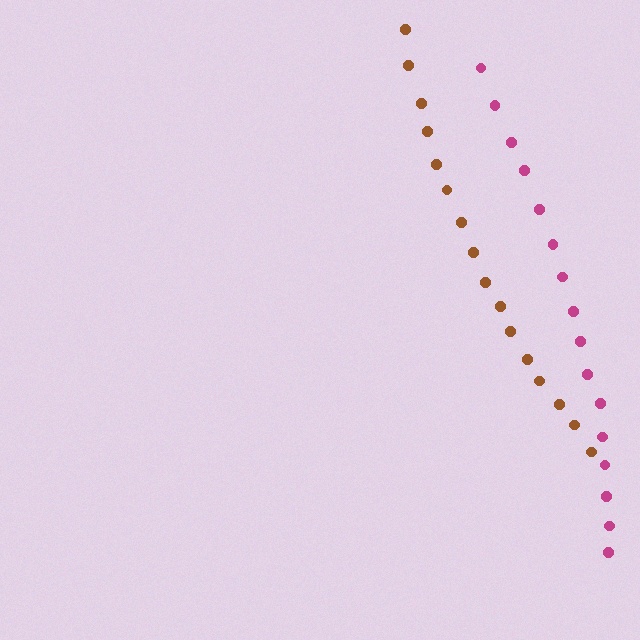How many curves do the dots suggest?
There are 2 distinct paths.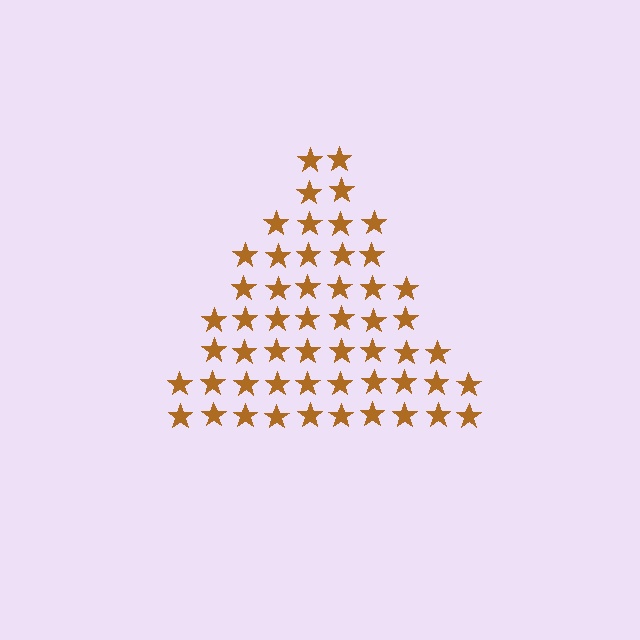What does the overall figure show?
The overall figure shows a triangle.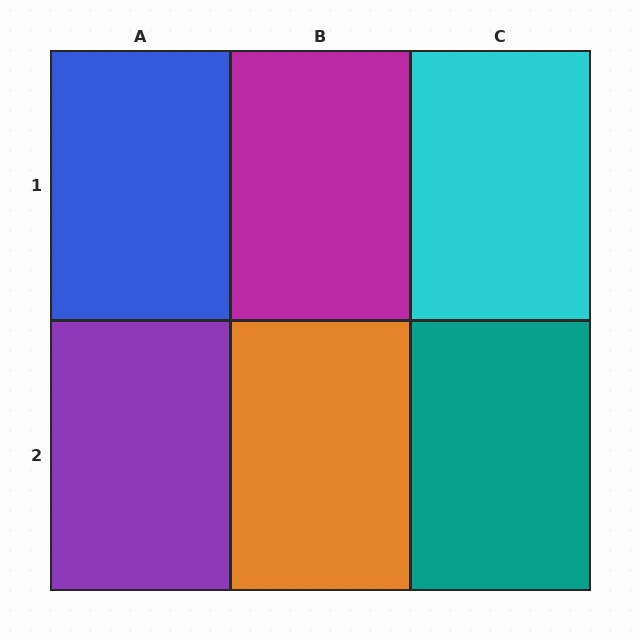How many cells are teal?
1 cell is teal.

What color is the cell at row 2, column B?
Orange.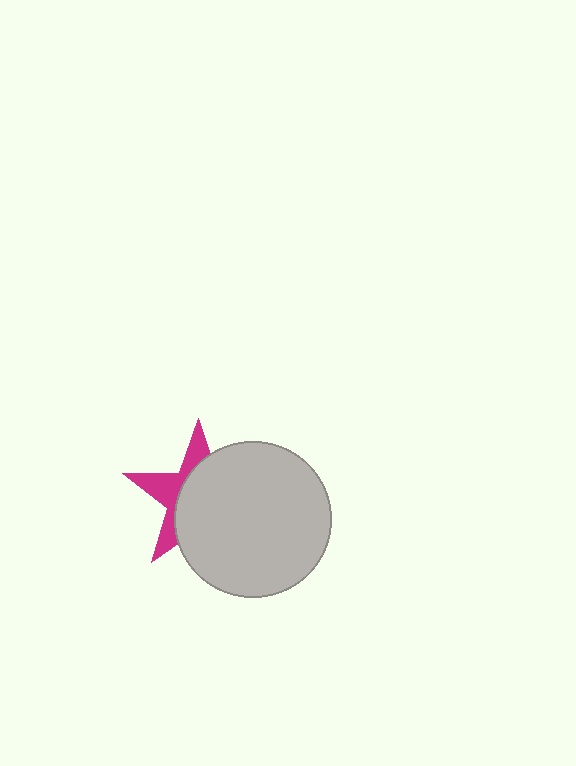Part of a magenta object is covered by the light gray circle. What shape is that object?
It is a star.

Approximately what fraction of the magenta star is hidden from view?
Roughly 64% of the magenta star is hidden behind the light gray circle.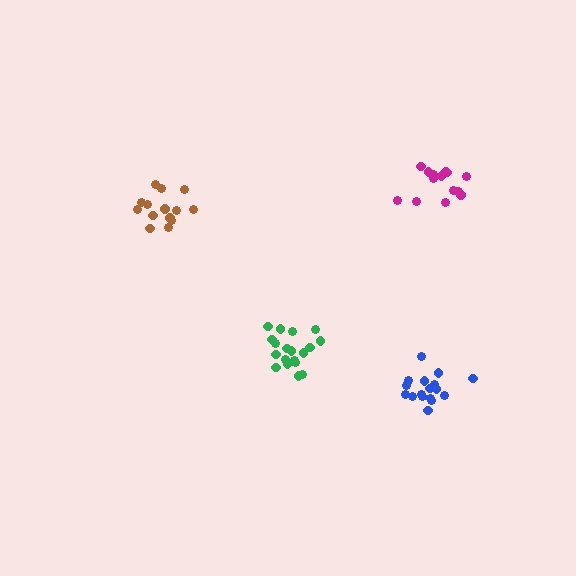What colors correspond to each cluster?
The clusters are colored: green, blue, brown, magenta.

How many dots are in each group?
Group 1: 19 dots, Group 2: 17 dots, Group 3: 14 dots, Group 4: 14 dots (64 total).